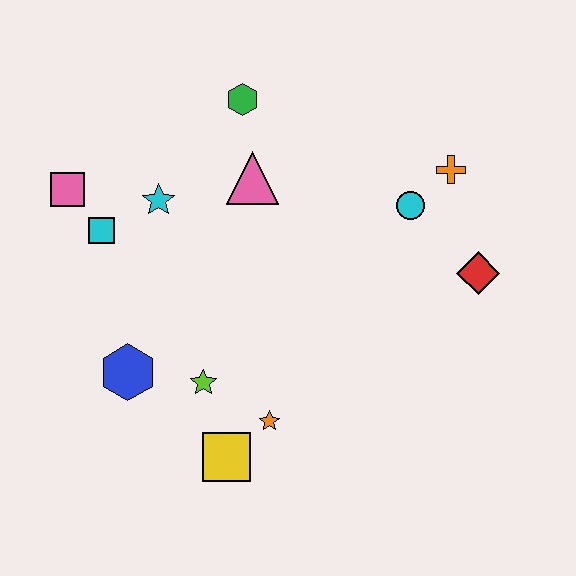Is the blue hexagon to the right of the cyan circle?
No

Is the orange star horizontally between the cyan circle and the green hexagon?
Yes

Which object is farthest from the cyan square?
The red diamond is farthest from the cyan square.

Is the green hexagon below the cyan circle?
No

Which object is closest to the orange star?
The yellow square is closest to the orange star.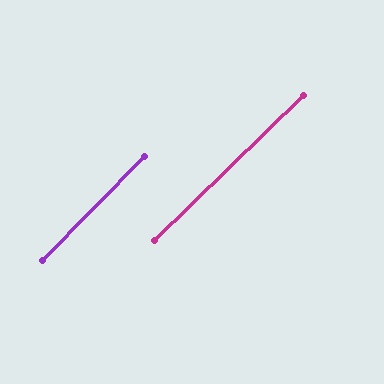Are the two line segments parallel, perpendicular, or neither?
Parallel — their directions differ by only 1.5°.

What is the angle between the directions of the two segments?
Approximately 1 degree.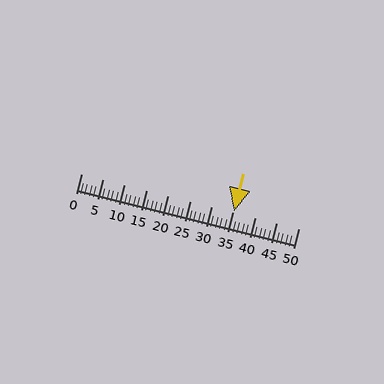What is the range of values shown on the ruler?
The ruler shows values from 0 to 50.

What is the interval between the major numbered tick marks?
The major tick marks are spaced 5 units apart.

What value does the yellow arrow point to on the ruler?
The yellow arrow points to approximately 35.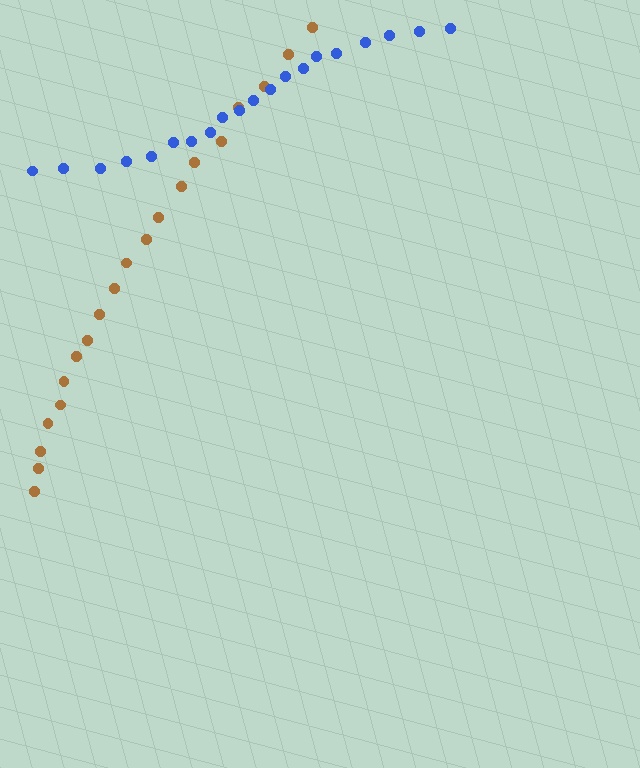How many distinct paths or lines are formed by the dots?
There are 2 distinct paths.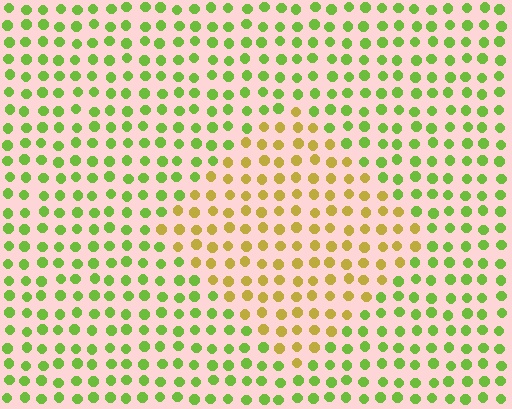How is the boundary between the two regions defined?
The boundary is defined purely by a slight shift in hue (about 46 degrees). Spacing, size, and orientation are identical on both sides.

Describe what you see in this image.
The image is filled with small lime elements in a uniform arrangement. A diamond-shaped region is visible where the elements are tinted to a slightly different hue, forming a subtle color boundary.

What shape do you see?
I see a diamond.